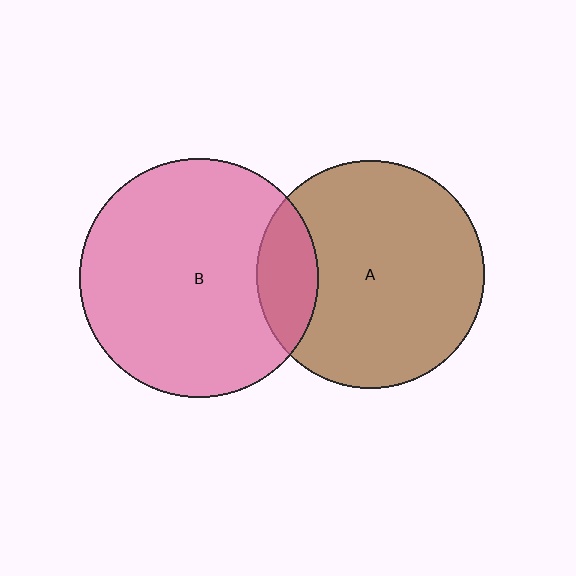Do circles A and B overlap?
Yes.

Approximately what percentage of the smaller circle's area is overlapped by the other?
Approximately 15%.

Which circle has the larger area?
Circle B (pink).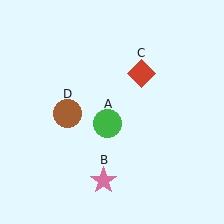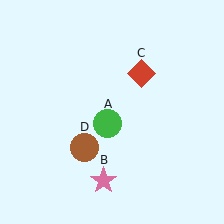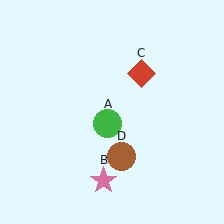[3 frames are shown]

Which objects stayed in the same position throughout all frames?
Green circle (object A) and pink star (object B) and red diamond (object C) remained stationary.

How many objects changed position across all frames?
1 object changed position: brown circle (object D).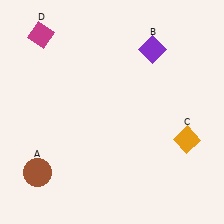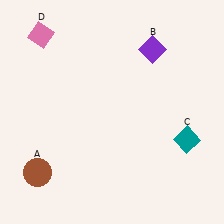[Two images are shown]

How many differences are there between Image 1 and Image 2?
There are 2 differences between the two images.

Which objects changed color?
C changed from orange to teal. D changed from magenta to pink.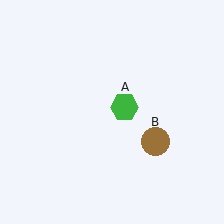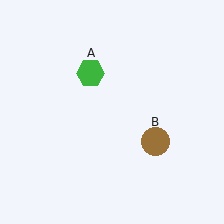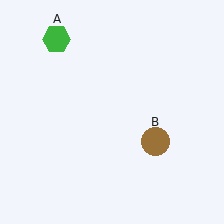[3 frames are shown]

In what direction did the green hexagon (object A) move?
The green hexagon (object A) moved up and to the left.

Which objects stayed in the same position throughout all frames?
Brown circle (object B) remained stationary.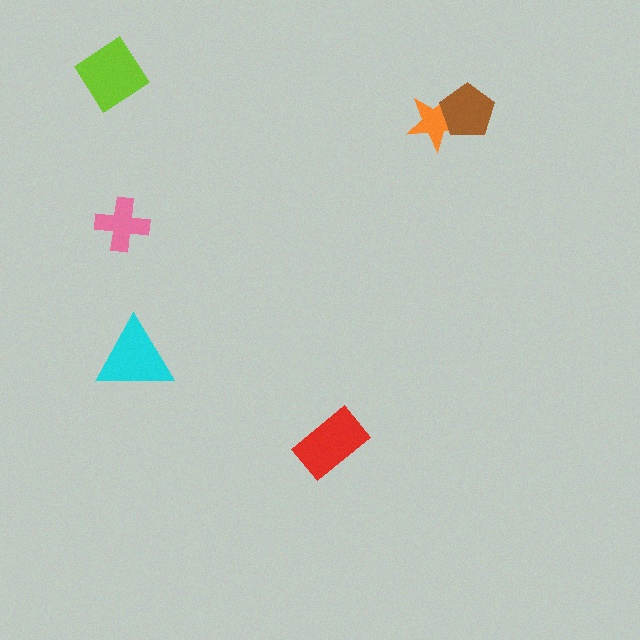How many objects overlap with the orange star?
1 object overlaps with the orange star.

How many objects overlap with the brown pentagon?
1 object overlaps with the brown pentagon.